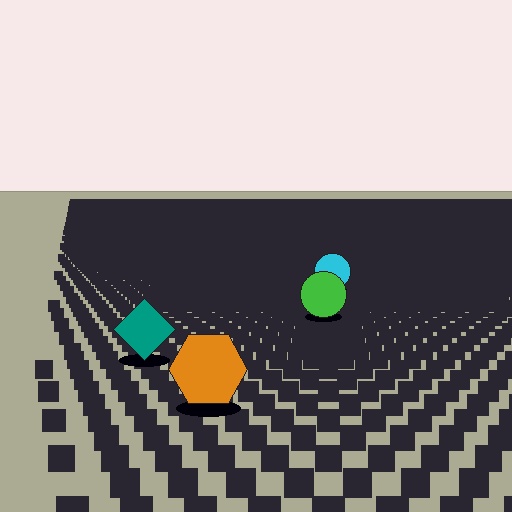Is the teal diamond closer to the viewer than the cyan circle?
Yes. The teal diamond is closer — you can tell from the texture gradient: the ground texture is coarser near it.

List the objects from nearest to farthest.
From nearest to farthest: the orange hexagon, the teal diamond, the green circle, the cyan circle.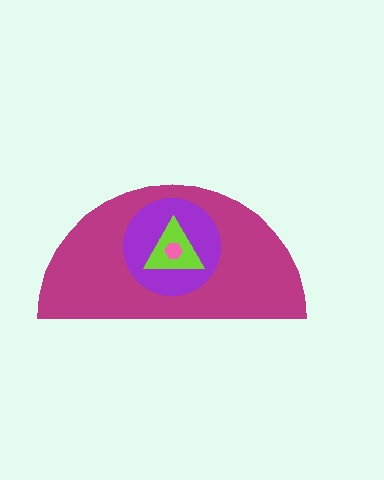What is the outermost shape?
The magenta semicircle.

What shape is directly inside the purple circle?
The lime triangle.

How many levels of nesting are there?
4.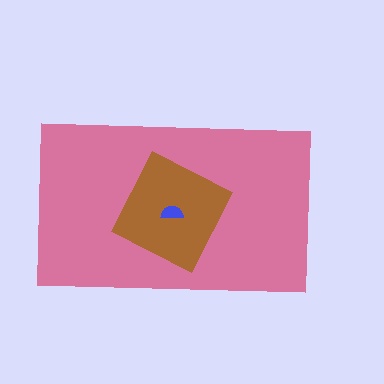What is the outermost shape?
The pink rectangle.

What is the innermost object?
The blue semicircle.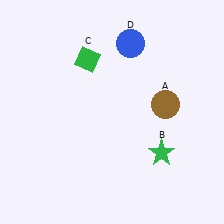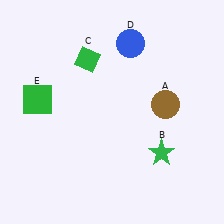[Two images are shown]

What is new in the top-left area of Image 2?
A green square (E) was added in the top-left area of Image 2.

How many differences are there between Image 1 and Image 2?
There is 1 difference between the two images.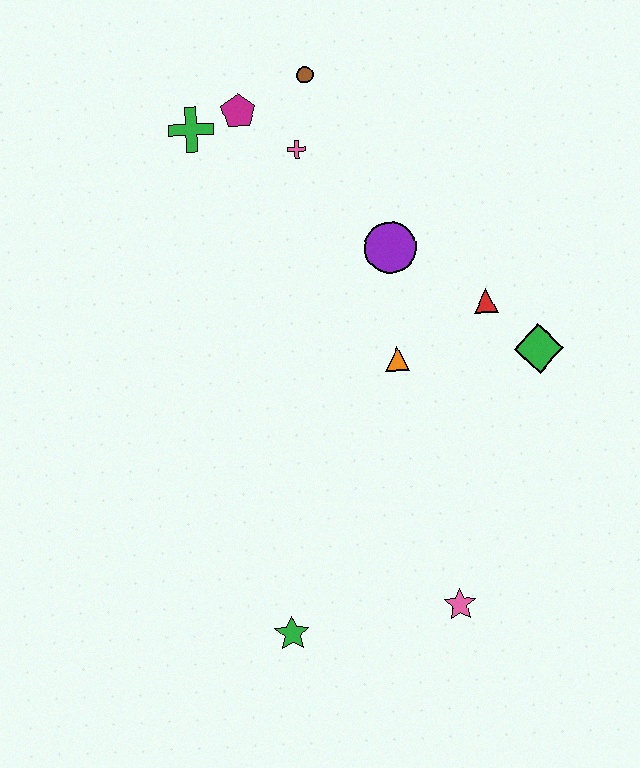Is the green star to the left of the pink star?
Yes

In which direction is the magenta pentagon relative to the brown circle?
The magenta pentagon is to the left of the brown circle.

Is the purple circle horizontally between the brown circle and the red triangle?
Yes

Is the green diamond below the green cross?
Yes